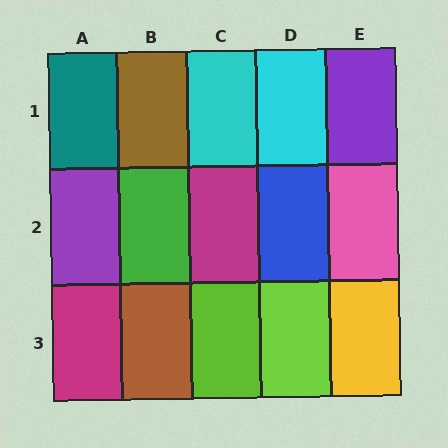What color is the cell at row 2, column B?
Green.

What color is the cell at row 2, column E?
Pink.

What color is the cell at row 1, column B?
Brown.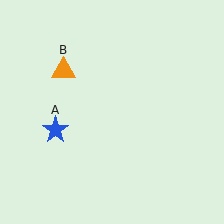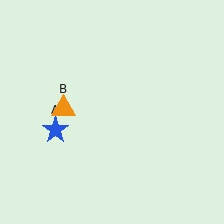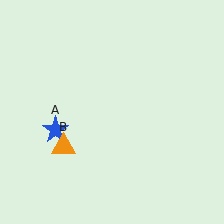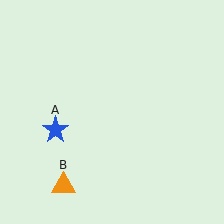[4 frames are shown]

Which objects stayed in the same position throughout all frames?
Blue star (object A) remained stationary.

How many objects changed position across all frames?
1 object changed position: orange triangle (object B).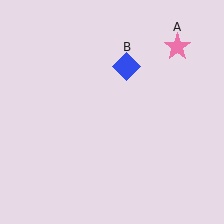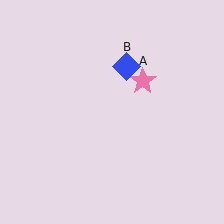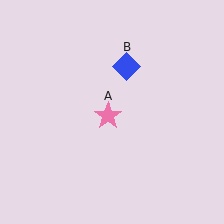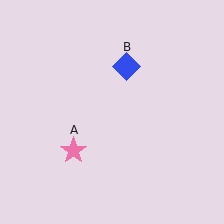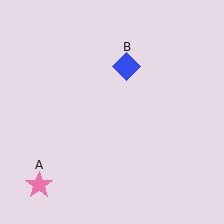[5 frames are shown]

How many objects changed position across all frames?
1 object changed position: pink star (object A).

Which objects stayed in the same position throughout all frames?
Blue diamond (object B) remained stationary.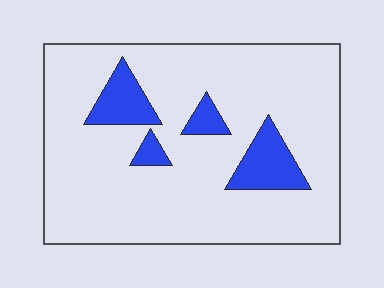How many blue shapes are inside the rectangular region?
4.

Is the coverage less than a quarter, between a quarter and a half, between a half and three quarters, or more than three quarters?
Less than a quarter.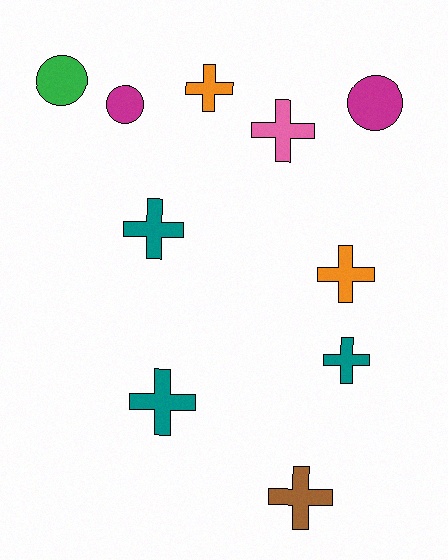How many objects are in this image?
There are 10 objects.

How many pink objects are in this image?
There is 1 pink object.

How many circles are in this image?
There are 3 circles.